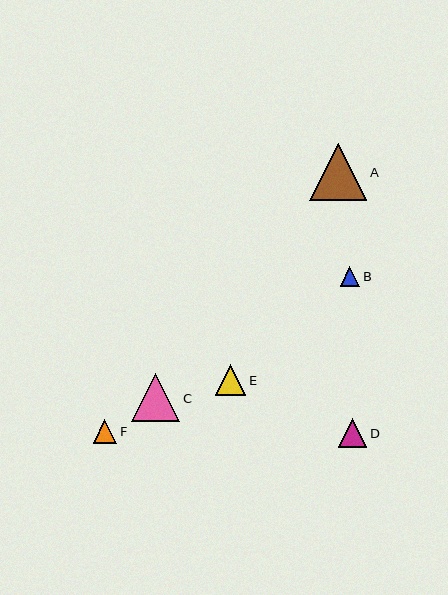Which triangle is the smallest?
Triangle B is the smallest with a size of approximately 19 pixels.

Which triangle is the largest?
Triangle A is the largest with a size of approximately 57 pixels.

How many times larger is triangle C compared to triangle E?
Triangle C is approximately 1.6 times the size of triangle E.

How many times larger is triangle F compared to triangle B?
Triangle F is approximately 1.2 times the size of triangle B.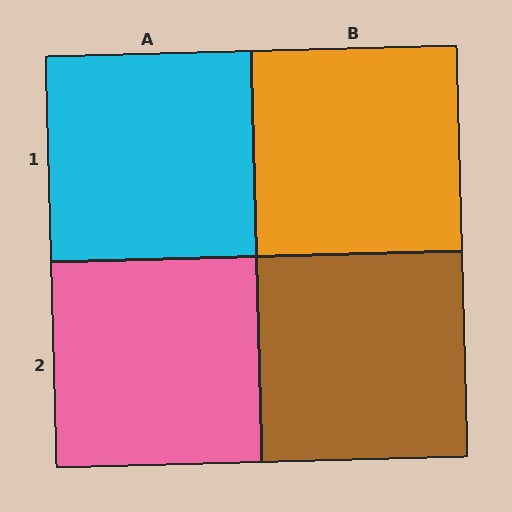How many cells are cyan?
1 cell is cyan.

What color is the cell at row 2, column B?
Brown.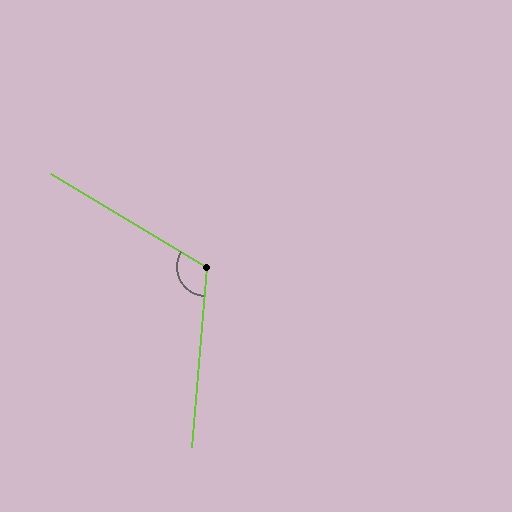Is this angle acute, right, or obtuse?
It is obtuse.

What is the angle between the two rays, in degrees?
Approximately 117 degrees.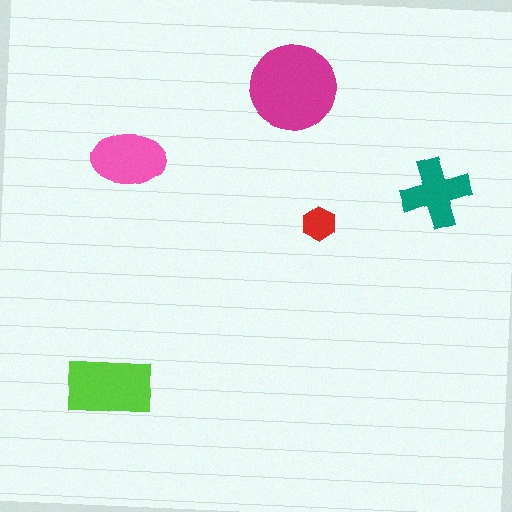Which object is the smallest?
The red hexagon.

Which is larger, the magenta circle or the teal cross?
The magenta circle.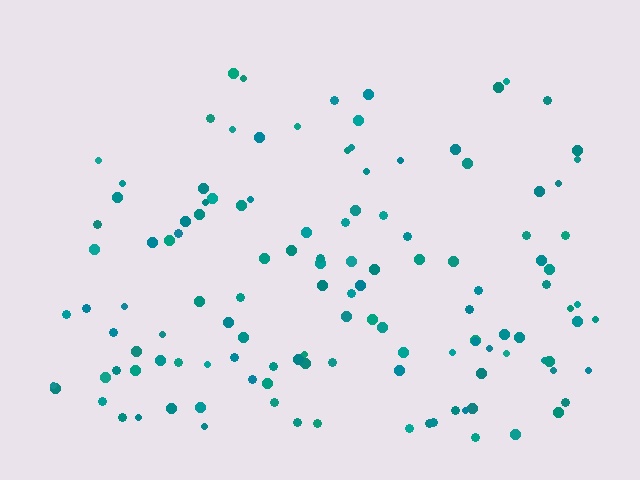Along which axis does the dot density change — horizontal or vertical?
Vertical.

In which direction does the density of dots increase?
From top to bottom, with the bottom side densest.